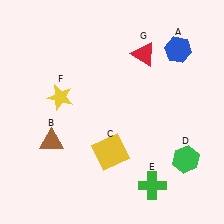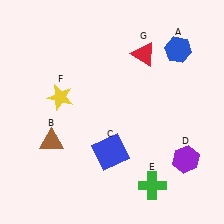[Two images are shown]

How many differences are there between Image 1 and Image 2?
There are 2 differences between the two images.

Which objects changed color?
C changed from yellow to blue. D changed from green to purple.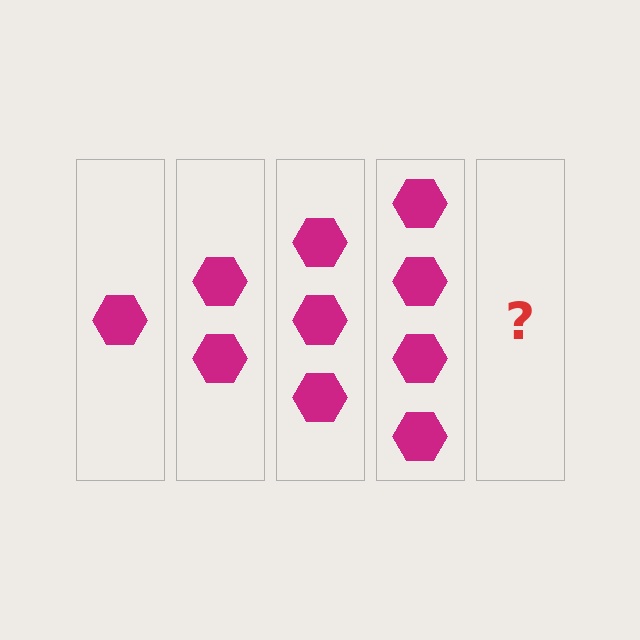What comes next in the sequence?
The next element should be 5 hexagons.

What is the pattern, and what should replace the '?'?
The pattern is that each step adds one more hexagon. The '?' should be 5 hexagons.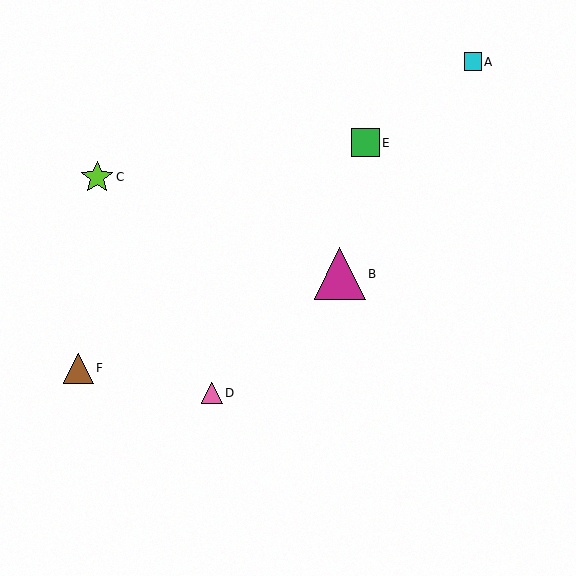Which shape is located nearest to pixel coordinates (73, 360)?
The brown triangle (labeled F) at (78, 368) is nearest to that location.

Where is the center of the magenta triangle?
The center of the magenta triangle is at (340, 274).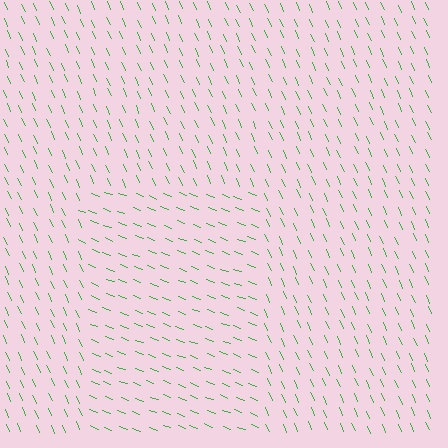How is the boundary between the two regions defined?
The boundary is defined purely by a change in line orientation (approximately 45 degrees difference). All lines are the same color and thickness.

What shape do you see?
I see a rectangle.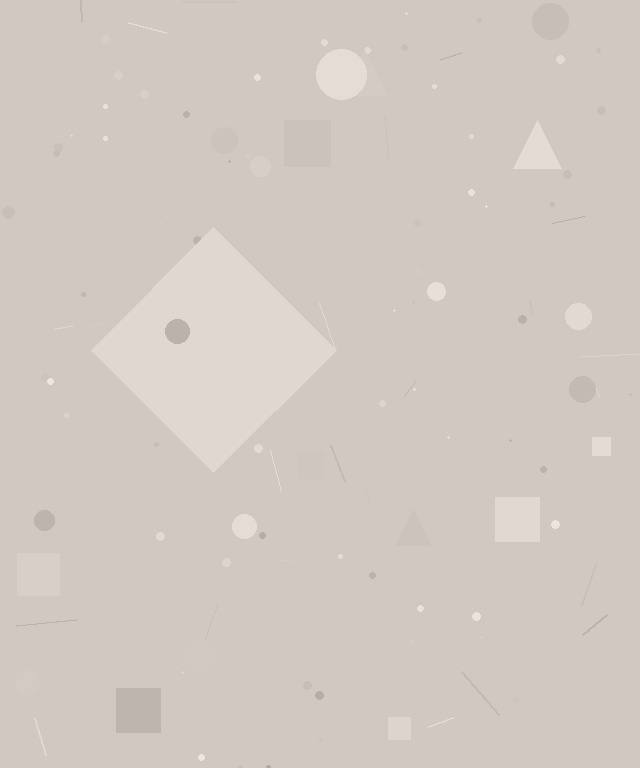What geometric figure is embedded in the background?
A diamond is embedded in the background.